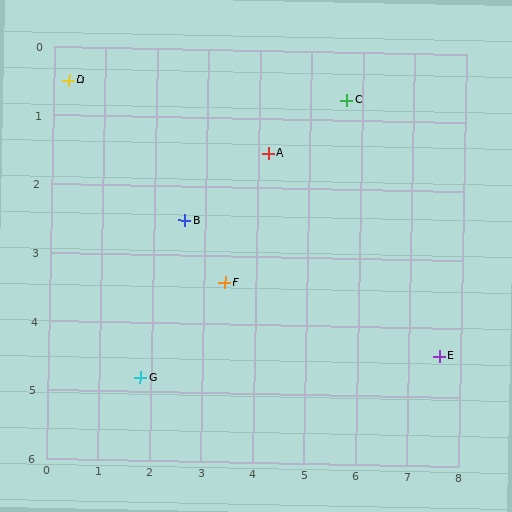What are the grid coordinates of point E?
Point E is at approximately (7.6, 4.4).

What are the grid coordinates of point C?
Point C is at approximately (5.7, 0.7).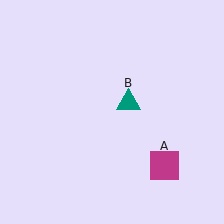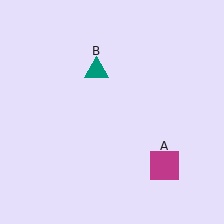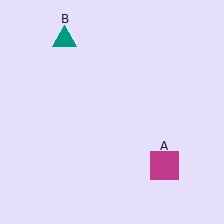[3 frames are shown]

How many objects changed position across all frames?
1 object changed position: teal triangle (object B).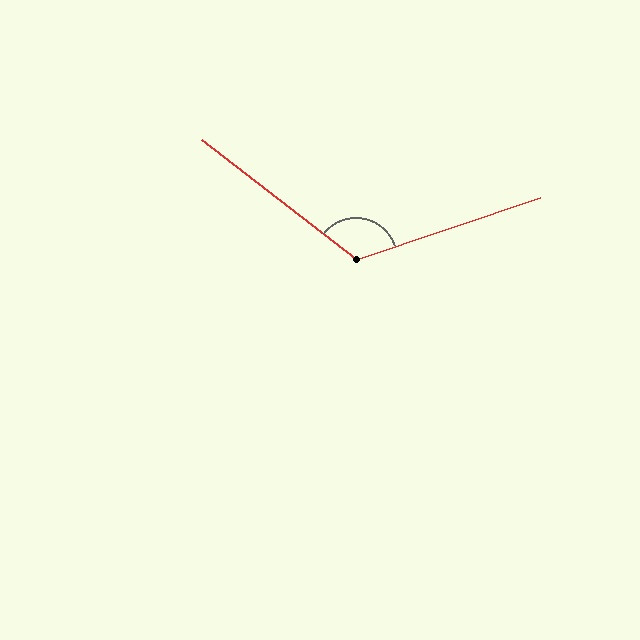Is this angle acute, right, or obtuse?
It is obtuse.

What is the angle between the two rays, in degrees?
Approximately 124 degrees.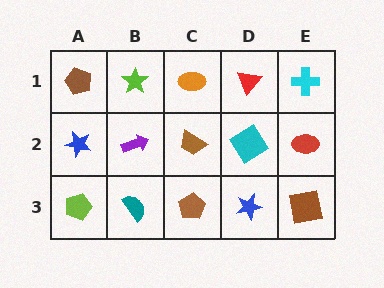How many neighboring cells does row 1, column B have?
3.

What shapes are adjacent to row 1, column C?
A brown trapezoid (row 2, column C), a lime star (row 1, column B), a red triangle (row 1, column D).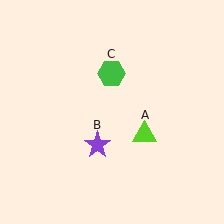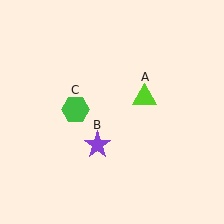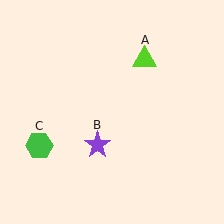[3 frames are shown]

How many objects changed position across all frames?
2 objects changed position: lime triangle (object A), green hexagon (object C).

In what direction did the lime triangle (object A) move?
The lime triangle (object A) moved up.